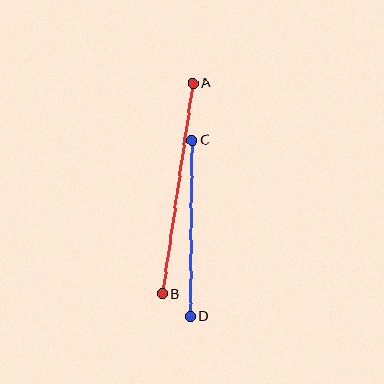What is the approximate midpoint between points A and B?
The midpoint is at approximately (178, 188) pixels.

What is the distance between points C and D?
The distance is approximately 176 pixels.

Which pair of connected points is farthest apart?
Points A and B are farthest apart.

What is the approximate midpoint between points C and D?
The midpoint is at approximately (191, 228) pixels.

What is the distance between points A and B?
The distance is approximately 213 pixels.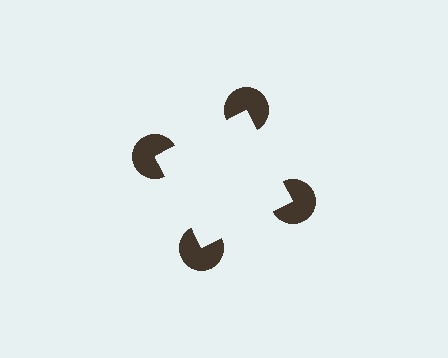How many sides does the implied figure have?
4 sides.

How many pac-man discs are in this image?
There are 4 — one at each vertex of the illusory square.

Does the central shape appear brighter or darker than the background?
It typically appears slightly brighter than the background, even though no actual brightness change is drawn.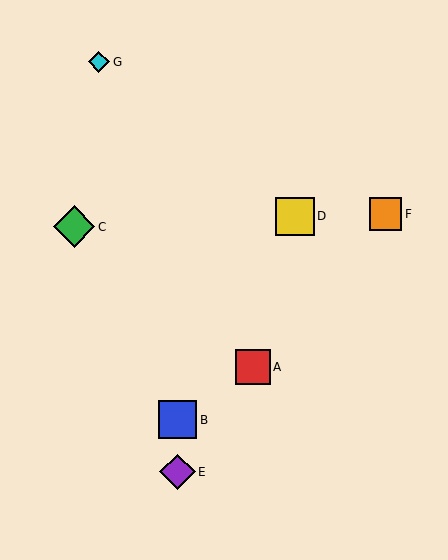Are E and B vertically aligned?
Yes, both are at x≈178.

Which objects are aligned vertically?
Objects B, E are aligned vertically.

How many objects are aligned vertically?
2 objects (B, E) are aligned vertically.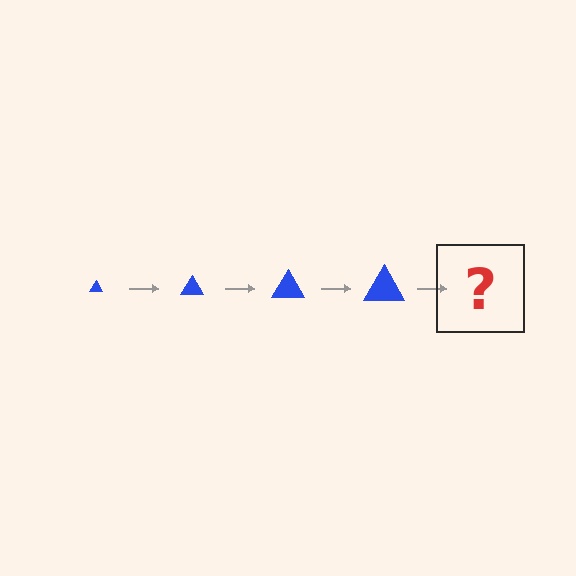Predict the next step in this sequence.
The next step is a blue triangle, larger than the previous one.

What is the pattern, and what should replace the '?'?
The pattern is that the triangle gets progressively larger each step. The '?' should be a blue triangle, larger than the previous one.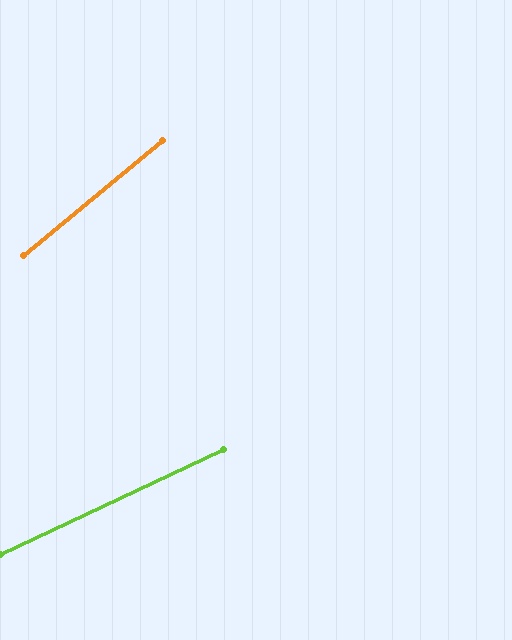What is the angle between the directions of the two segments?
Approximately 14 degrees.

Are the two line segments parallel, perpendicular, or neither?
Neither parallel nor perpendicular — they differ by about 14°.